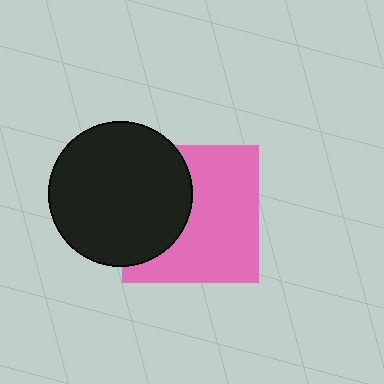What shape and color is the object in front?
The object in front is a black circle.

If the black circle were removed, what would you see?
You would see the complete pink square.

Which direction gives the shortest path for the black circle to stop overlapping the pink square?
Moving left gives the shortest separation.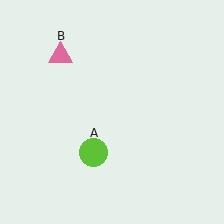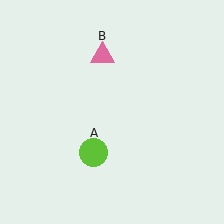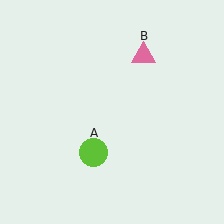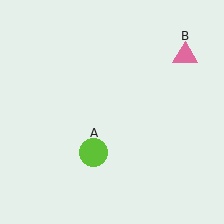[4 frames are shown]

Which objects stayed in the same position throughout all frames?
Lime circle (object A) remained stationary.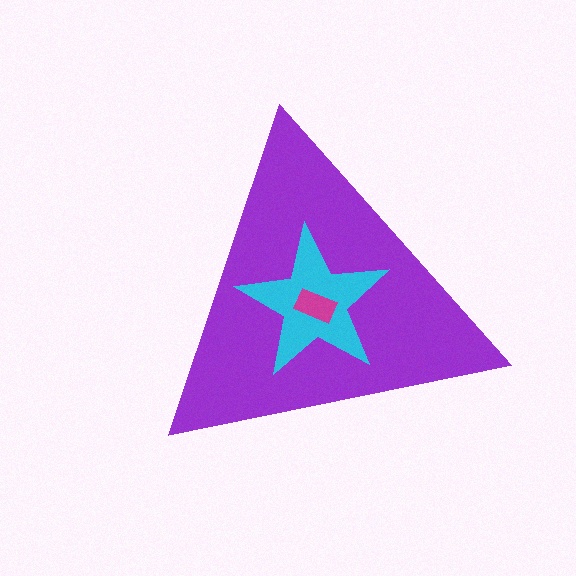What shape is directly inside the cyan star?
The magenta rectangle.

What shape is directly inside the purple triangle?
The cyan star.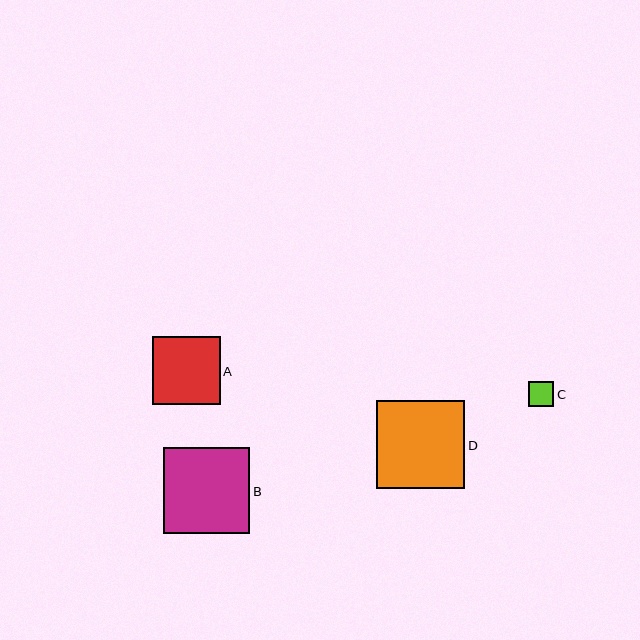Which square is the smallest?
Square C is the smallest with a size of approximately 25 pixels.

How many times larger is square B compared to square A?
Square B is approximately 1.3 times the size of square A.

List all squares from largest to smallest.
From largest to smallest: D, B, A, C.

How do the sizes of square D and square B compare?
Square D and square B are approximately the same size.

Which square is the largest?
Square D is the largest with a size of approximately 88 pixels.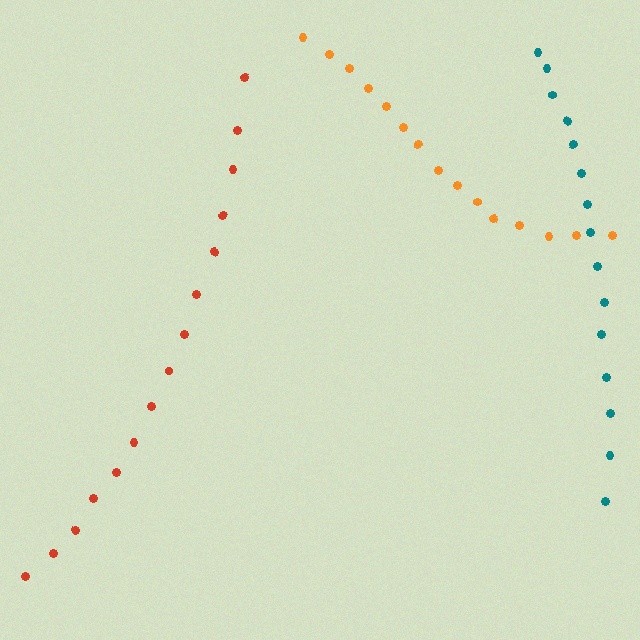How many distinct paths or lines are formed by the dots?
There are 3 distinct paths.